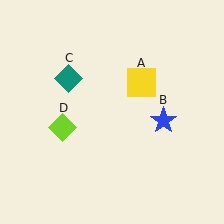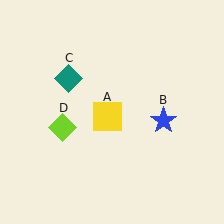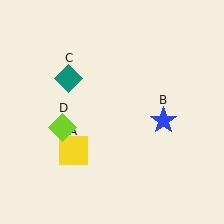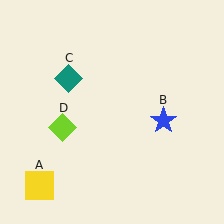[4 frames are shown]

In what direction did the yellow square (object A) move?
The yellow square (object A) moved down and to the left.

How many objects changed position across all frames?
1 object changed position: yellow square (object A).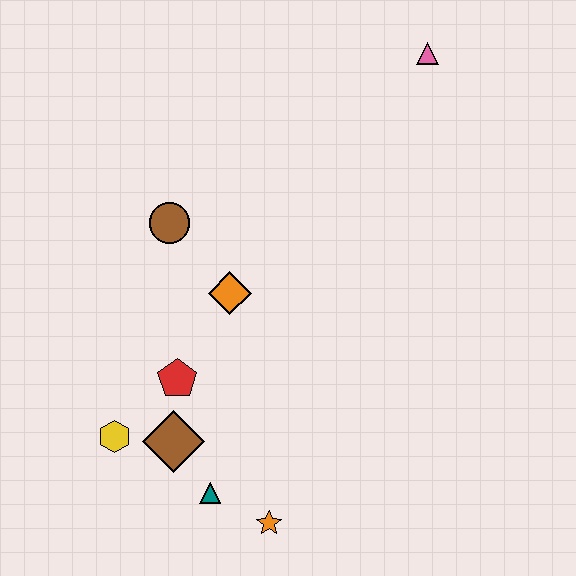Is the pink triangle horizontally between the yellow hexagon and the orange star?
No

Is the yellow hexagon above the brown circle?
No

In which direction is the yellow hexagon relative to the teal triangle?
The yellow hexagon is to the left of the teal triangle.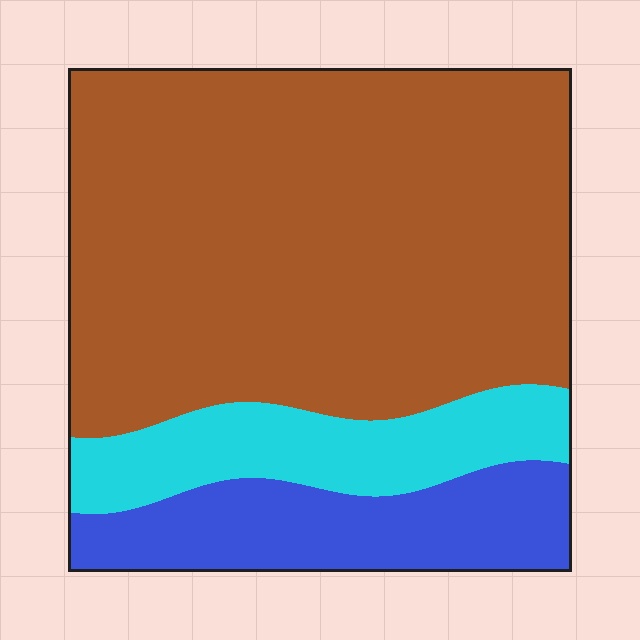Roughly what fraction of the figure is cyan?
Cyan takes up about one sixth (1/6) of the figure.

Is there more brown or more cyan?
Brown.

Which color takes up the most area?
Brown, at roughly 70%.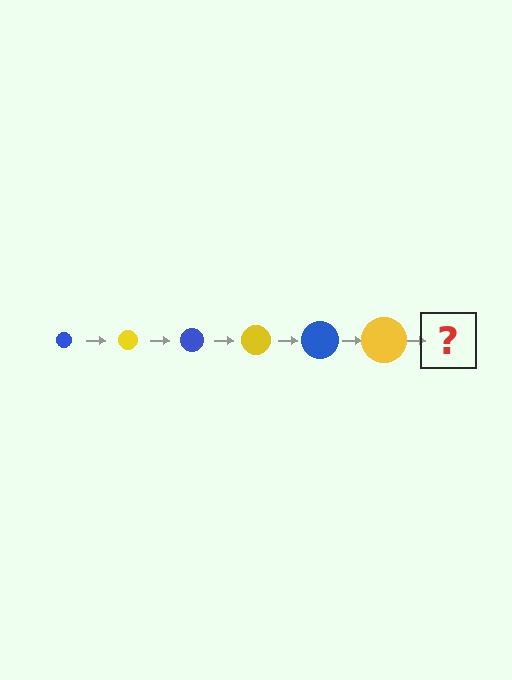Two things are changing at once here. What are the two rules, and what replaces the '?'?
The two rules are that the circle grows larger each step and the color cycles through blue and yellow. The '?' should be a blue circle, larger than the previous one.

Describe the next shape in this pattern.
It should be a blue circle, larger than the previous one.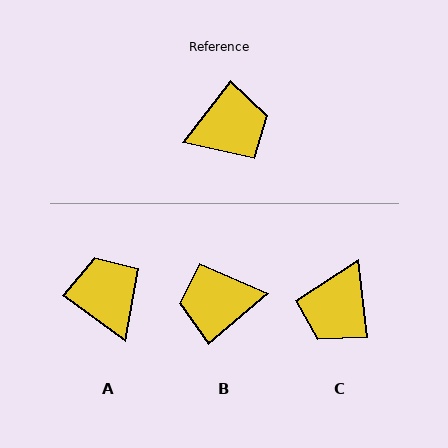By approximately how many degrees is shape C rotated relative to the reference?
Approximately 135 degrees clockwise.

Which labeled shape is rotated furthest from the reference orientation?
B, about 169 degrees away.